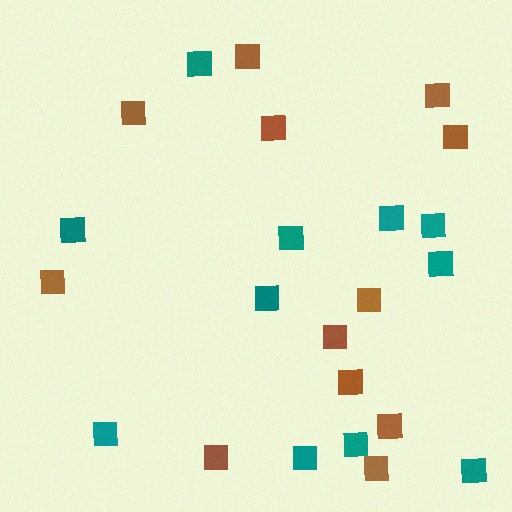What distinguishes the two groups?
There are 2 groups: one group of teal squares (11) and one group of brown squares (12).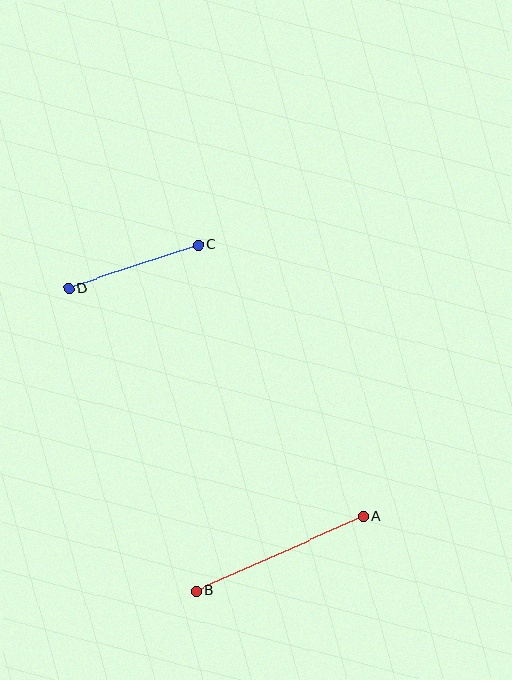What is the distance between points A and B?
The distance is approximately 182 pixels.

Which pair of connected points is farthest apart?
Points A and B are farthest apart.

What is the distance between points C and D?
The distance is approximately 136 pixels.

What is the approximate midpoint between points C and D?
The midpoint is at approximately (133, 266) pixels.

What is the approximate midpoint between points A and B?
The midpoint is at approximately (280, 554) pixels.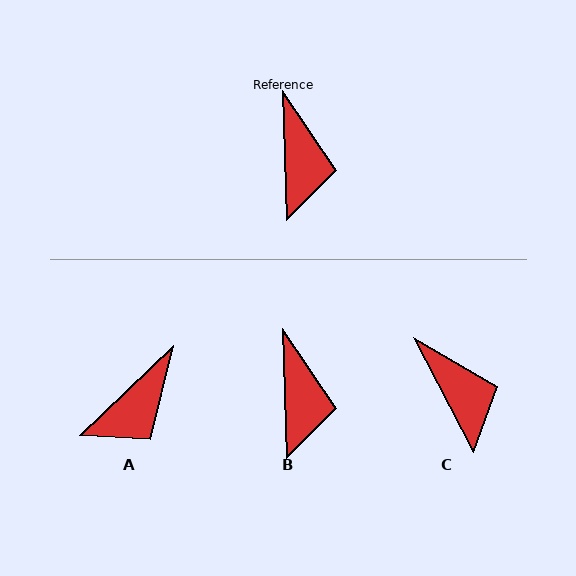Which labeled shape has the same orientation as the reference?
B.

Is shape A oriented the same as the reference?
No, it is off by about 48 degrees.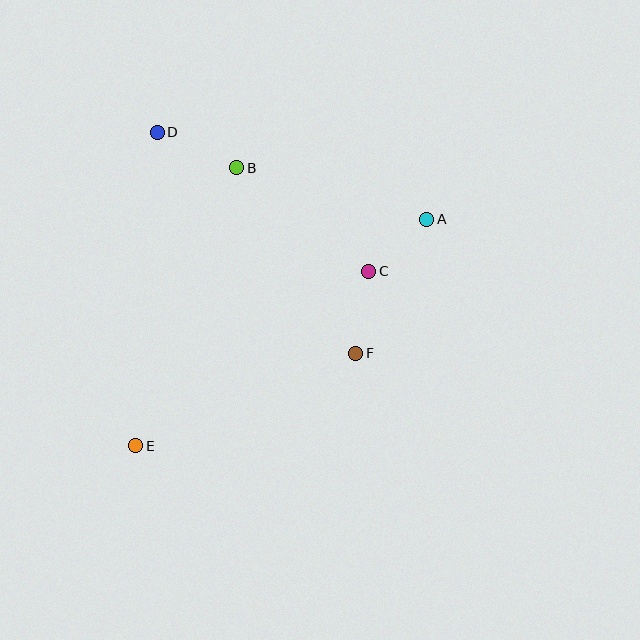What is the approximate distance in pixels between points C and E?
The distance between C and E is approximately 291 pixels.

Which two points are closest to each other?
Points A and C are closest to each other.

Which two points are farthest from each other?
Points A and E are farthest from each other.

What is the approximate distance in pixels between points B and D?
The distance between B and D is approximately 87 pixels.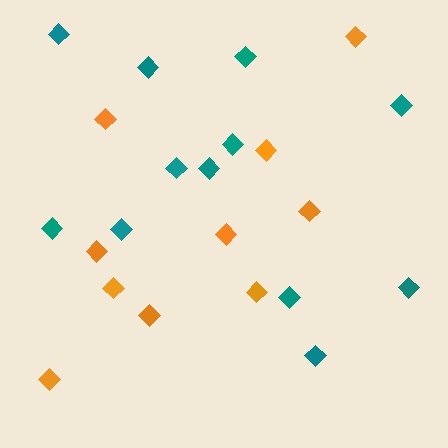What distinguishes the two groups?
There are 2 groups: one group of orange diamonds (10) and one group of teal diamonds (12).